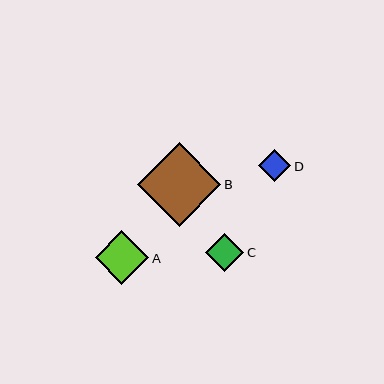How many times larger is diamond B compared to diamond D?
Diamond B is approximately 2.6 times the size of diamond D.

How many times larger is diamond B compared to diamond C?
Diamond B is approximately 2.2 times the size of diamond C.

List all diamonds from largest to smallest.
From largest to smallest: B, A, C, D.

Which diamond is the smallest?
Diamond D is the smallest with a size of approximately 32 pixels.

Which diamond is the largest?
Diamond B is the largest with a size of approximately 83 pixels.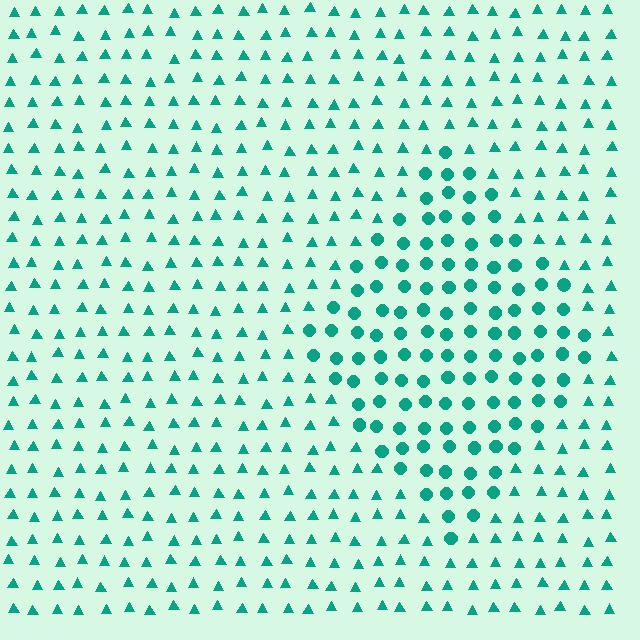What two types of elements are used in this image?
The image uses circles inside the diamond region and triangles outside it.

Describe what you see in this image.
The image is filled with small teal elements arranged in a uniform grid. A diamond-shaped region contains circles, while the surrounding area contains triangles. The boundary is defined purely by the change in element shape.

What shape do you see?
I see a diamond.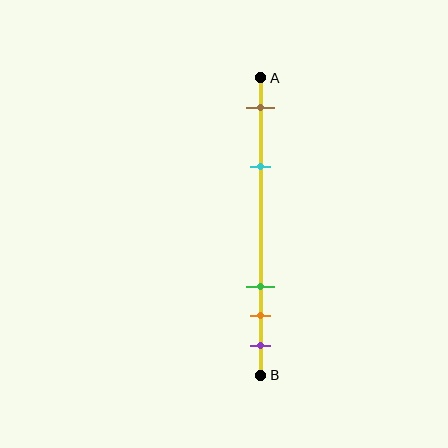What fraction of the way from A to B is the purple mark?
The purple mark is approximately 90% (0.9) of the way from A to B.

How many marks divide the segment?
There are 5 marks dividing the segment.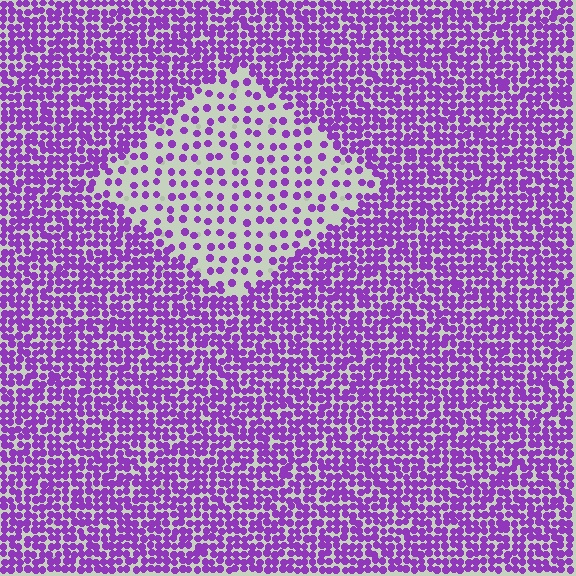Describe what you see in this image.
The image contains small purple elements arranged at two different densities. A diamond-shaped region is visible where the elements are less densely packed than the surrounding area.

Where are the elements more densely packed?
The elements are more densely packed outside the diamond boundary.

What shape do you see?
I see a diamond.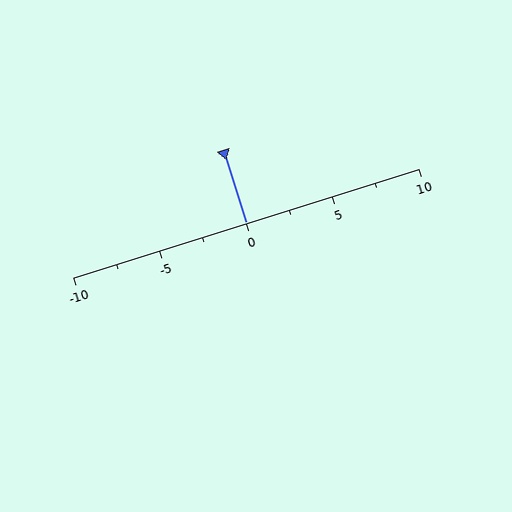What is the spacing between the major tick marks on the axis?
The major ticks are spaced 5 apart.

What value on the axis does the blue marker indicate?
The marker indicates approximately 0.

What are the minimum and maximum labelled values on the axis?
The axis runs from -10 to 10.